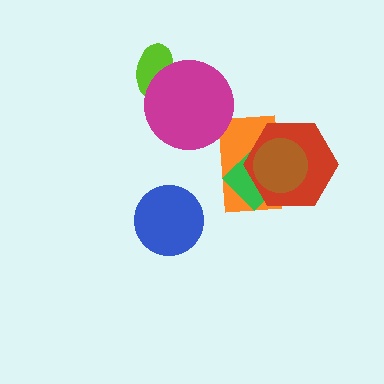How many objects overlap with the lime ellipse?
1 object overlaps with the lime ellipse.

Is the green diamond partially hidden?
Yes, it is partially covered by another shape.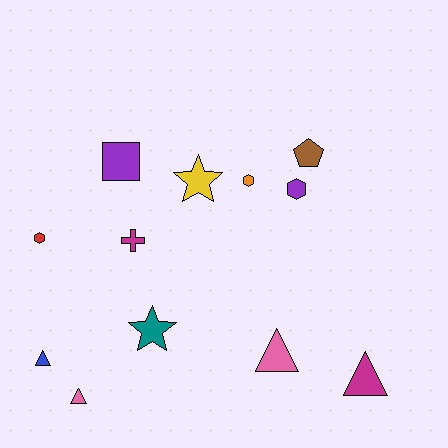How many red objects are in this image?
There is 1 red object.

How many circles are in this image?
There are no circles.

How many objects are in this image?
There are 12 objects.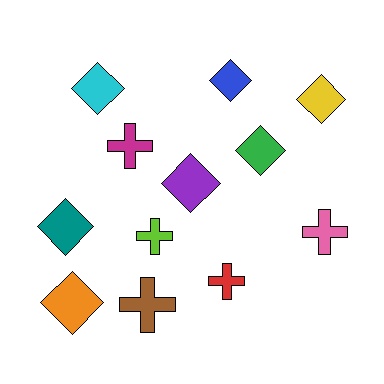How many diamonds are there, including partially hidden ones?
There are 7 diamonds.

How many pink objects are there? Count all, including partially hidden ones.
There is 1 pink object.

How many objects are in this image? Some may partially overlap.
There are 12 objects.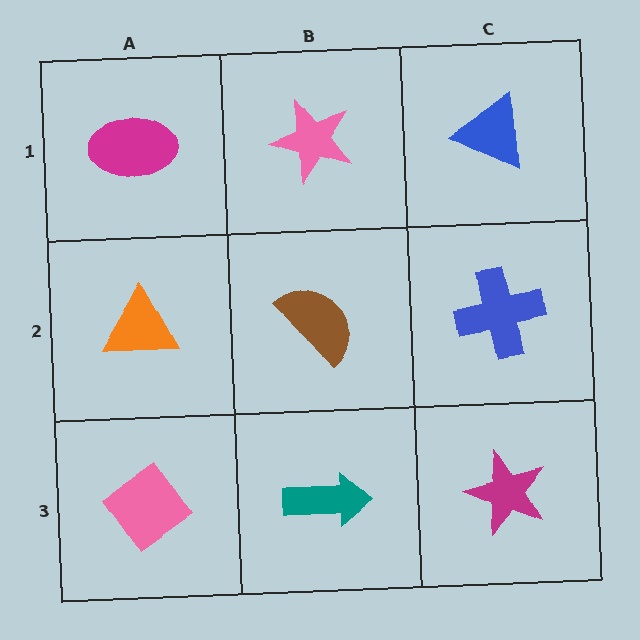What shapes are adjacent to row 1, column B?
A brown semicircle (row 2, column B), a magenta ellipse (row 1, column A), a blue triangle (row 1, column C).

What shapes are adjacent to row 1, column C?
A blue cross (row 2, column C), a pink star (row 1, column B).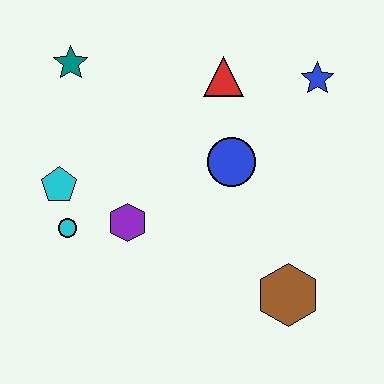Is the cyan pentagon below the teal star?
Yes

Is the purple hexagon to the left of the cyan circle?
No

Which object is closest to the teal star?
The cyan pentagon is closest to the teal star.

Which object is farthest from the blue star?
The cyan circle is farthest from the blue star.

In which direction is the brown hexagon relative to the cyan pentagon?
The brown hexagon is to the right of the cyan pentagon.